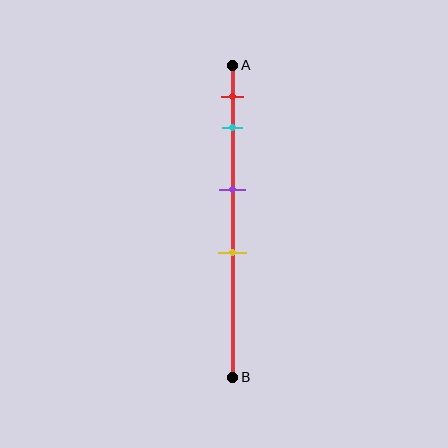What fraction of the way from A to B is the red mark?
The red mark is approximately 10% (0.1) of the way from A to B.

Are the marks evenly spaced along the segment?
No, the marks are not evenly spaced.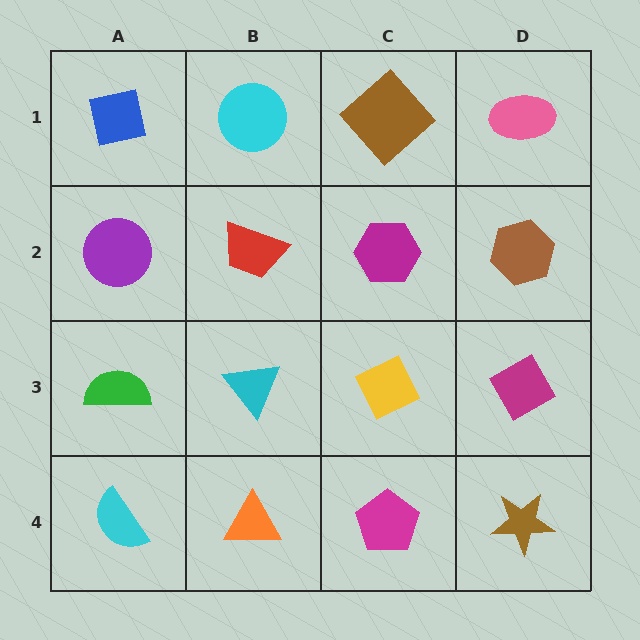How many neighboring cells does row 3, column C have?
4.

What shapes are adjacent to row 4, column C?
A yellow diamond (row 3, column C), an orange triangle (row 4, column B), a brown star (row 4, column D).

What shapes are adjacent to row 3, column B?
A red trapezoid (row 2, column B), an orange triangle (row 4, column B), a green semicircle (row 3, column A), a yellow diamond (row 3, column C).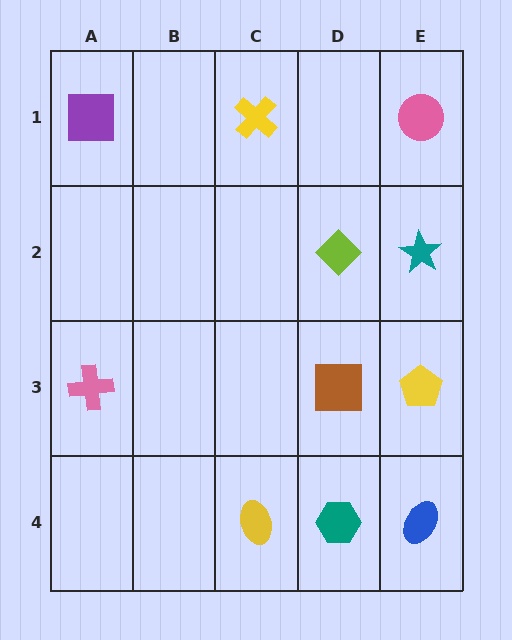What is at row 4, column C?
A yellow ellipse.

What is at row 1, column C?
A yellow cross.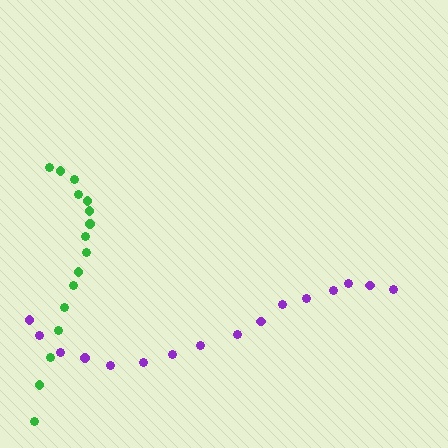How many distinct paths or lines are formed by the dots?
There are 2 distinct paths.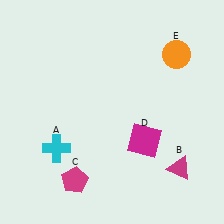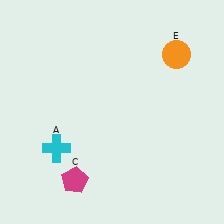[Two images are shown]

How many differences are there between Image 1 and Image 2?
There are 2 differences between the two images.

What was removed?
The magenta triangle (B), the magenta square (D) were removed in Image 2.